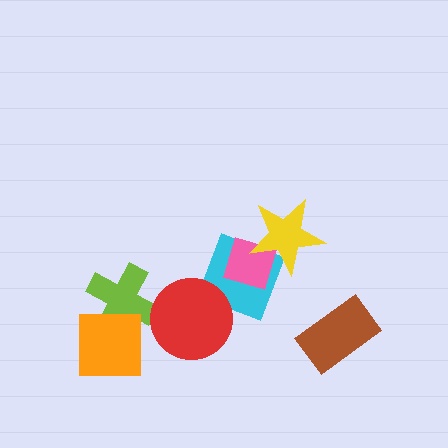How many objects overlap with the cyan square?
3 objects overlap with the cyan square.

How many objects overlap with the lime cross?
1 object overlaps with the lime cross.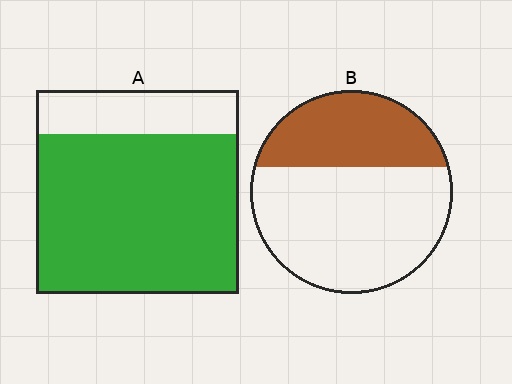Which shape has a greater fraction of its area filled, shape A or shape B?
Shape A.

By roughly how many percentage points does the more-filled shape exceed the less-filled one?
By roughly 45 percentage points (A over B).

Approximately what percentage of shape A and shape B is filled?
A is approximately 80% and B is approximately 35%.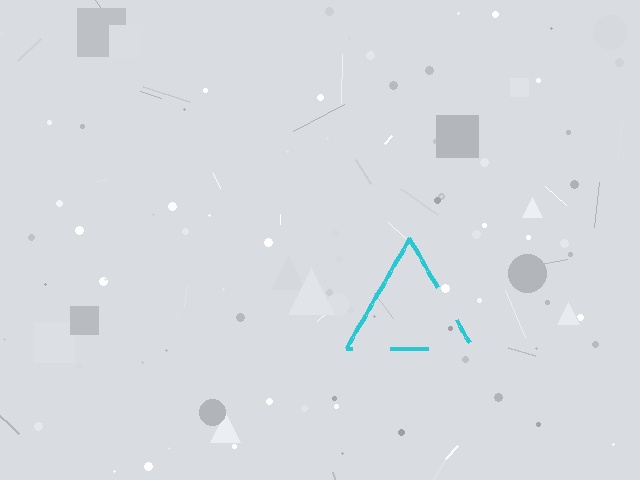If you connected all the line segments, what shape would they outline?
They would outline a triangle.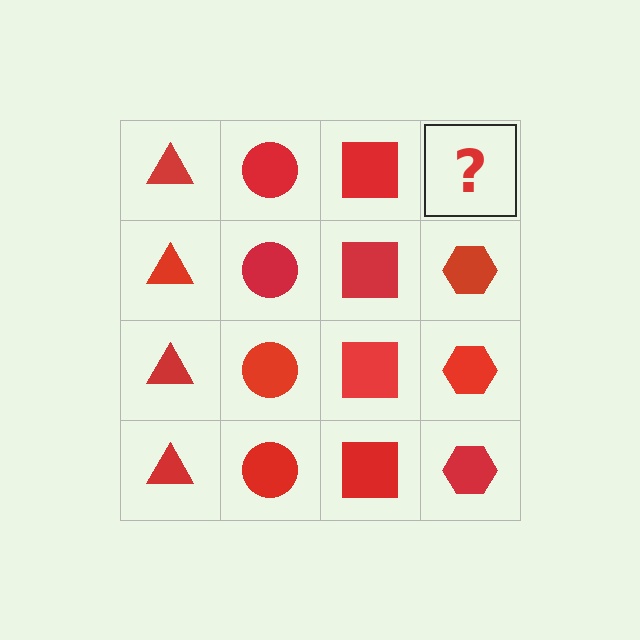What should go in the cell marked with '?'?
The missing cell should contain a red hexagon.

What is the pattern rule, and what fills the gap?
The rule is that each column has a consistent shape. The gap should be filled with a red hexagon.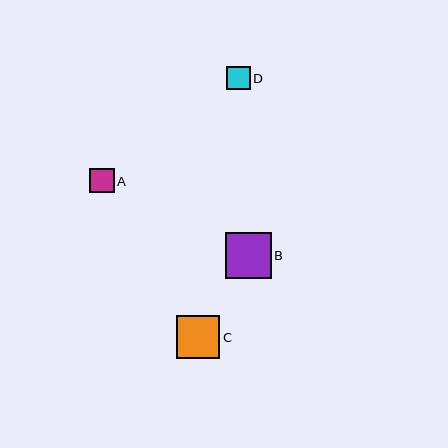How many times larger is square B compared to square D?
Square B is approximately 2.0 times the size of square D.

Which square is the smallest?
Square D is the smallest with a size of approximately 23 pixels.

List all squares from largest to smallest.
From largest to smallest: B, C, A, D.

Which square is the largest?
Square B is the largest with a size of approximately 46 pixels.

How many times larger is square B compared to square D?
Square B is approximately 2.0 times the size of square D.